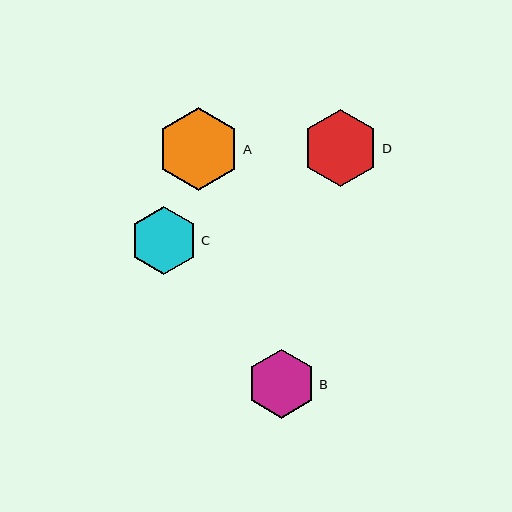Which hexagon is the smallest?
Hexagon C is the smallest with a size of approximately 69 pixels.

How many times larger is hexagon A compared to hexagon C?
Hexagon A is approximately 1.2 times the size of hexagon C.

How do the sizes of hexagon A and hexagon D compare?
Hexagon A and hexagon D are approximately the same size.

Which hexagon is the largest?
Hexagon A is the largest with a size of approximately 83 pixels.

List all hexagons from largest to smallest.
From largest to smallest: A, D, B, C.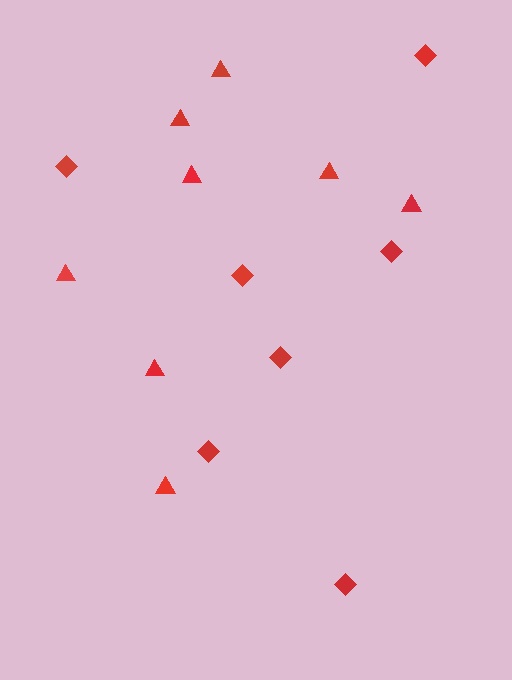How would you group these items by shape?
There are 2 groups: one group of triangles (8) and one group of diamonds (7).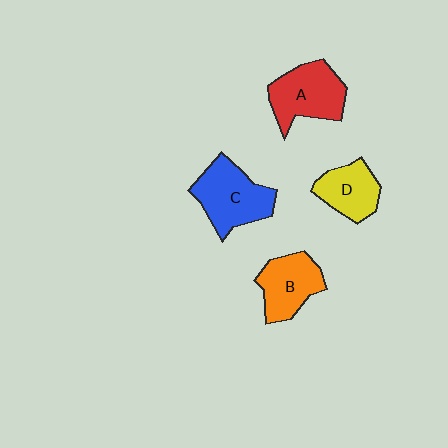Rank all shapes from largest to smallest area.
From largest to smallest: C (blue), A (red), B (orange), D (yellow).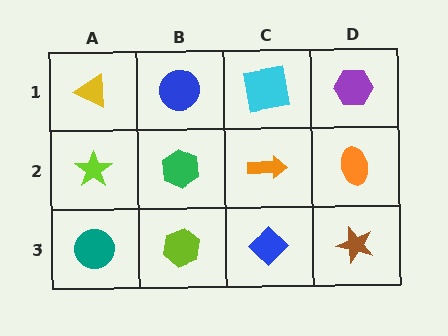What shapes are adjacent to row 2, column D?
A purple hexagon (row 1, column D), a brown star (row 3, column D), an orange arrow (row 2, column C).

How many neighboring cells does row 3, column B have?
3.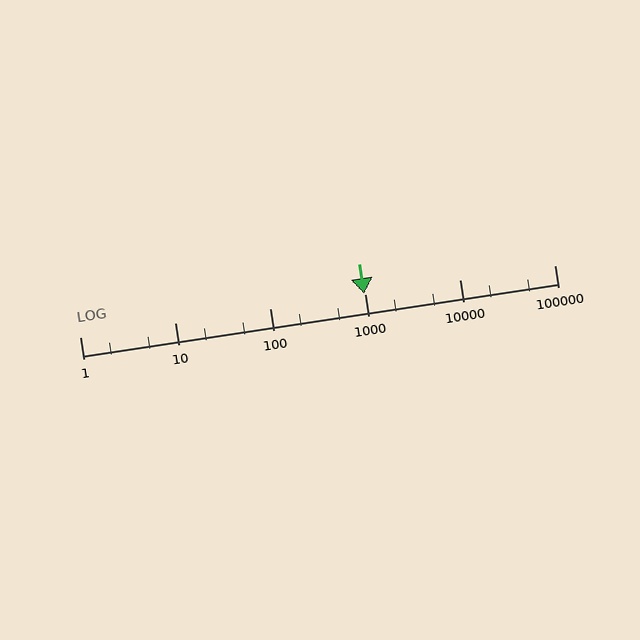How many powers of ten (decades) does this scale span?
The scale spans 5 decades, from 1 to 100000.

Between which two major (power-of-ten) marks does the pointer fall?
The pointer is between 100 and 1000.